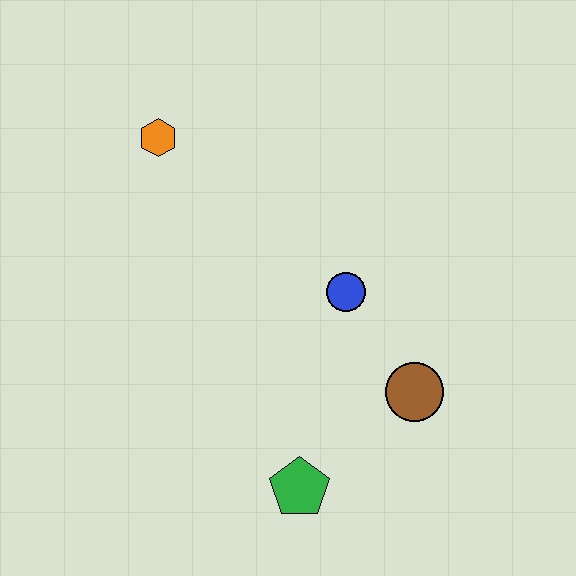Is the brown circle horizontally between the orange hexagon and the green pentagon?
No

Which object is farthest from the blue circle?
The orange hexagon is farthest from the blue circle.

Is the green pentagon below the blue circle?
Yes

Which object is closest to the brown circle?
The blue circle is closest to the brown circle.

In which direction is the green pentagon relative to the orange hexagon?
The green pentagon is below the orange hexagon.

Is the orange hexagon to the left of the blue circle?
Yes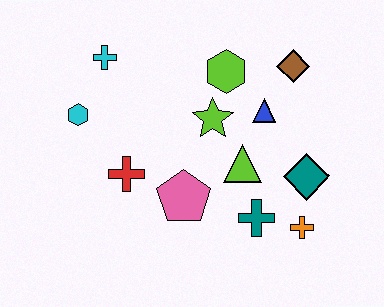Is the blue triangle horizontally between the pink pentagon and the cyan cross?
No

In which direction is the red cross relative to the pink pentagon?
The red cross is to the left of the pink pentagon.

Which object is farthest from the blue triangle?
The cyan hexagon is farthest from the blue triangle.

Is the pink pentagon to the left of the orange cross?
Yes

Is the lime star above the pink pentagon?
Yes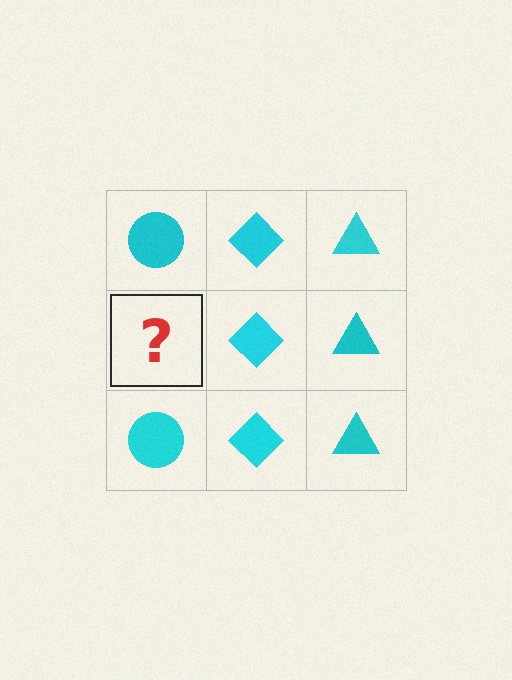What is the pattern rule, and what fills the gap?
The rule is that each column has a consistent shape. The gap should be filled with a cyan circle.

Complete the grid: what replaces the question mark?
The question mark should be replaced with a cyan circle.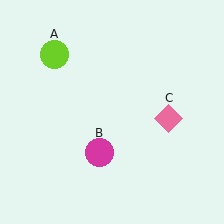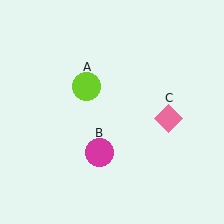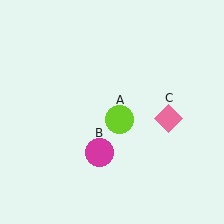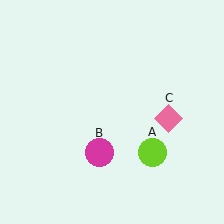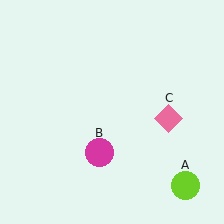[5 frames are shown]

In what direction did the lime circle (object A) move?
The lime circle (object A) moved down and to the right.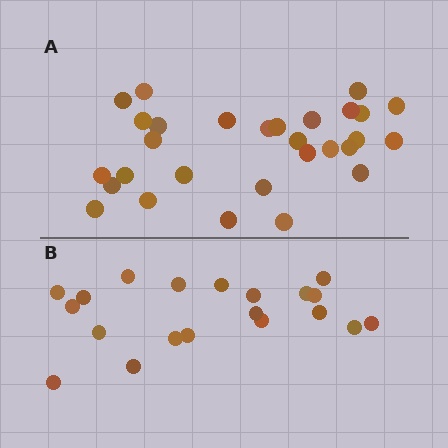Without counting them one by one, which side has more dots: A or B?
Region A (the top region) has more dots.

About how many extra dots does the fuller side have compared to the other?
Region A has roughly 8 or so more dots than region B.